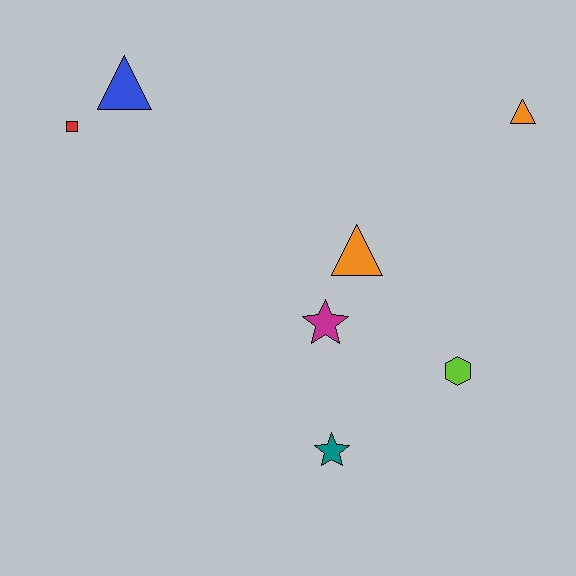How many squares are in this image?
There is 1 square.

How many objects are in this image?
There are 7 objects.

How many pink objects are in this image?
There are no pink objects.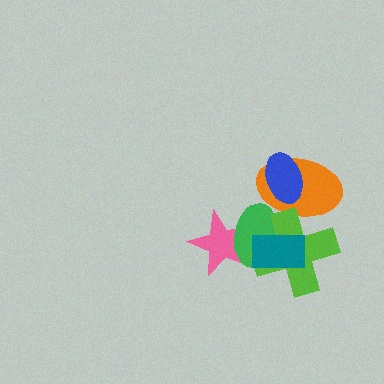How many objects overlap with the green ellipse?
4 objects overlap with the green ellipse.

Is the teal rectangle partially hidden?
No, no other shape covers it.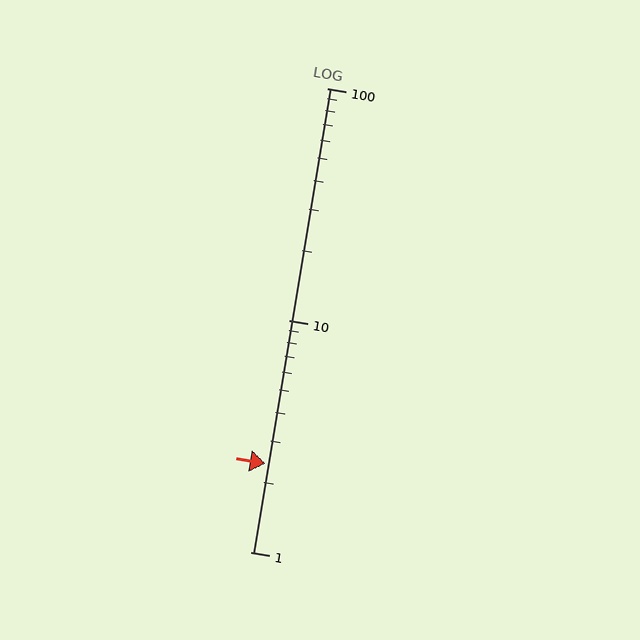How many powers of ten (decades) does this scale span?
The scale spans 2 decades, from 1 to 100.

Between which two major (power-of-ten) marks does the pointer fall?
The pointer is between 1 and 10.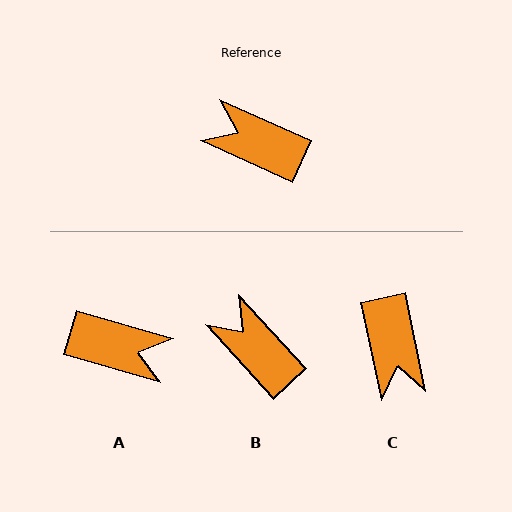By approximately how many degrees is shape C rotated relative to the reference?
Approximately 126 degrees counter-clockwise.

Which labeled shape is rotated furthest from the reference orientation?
A, about 172 degrees away.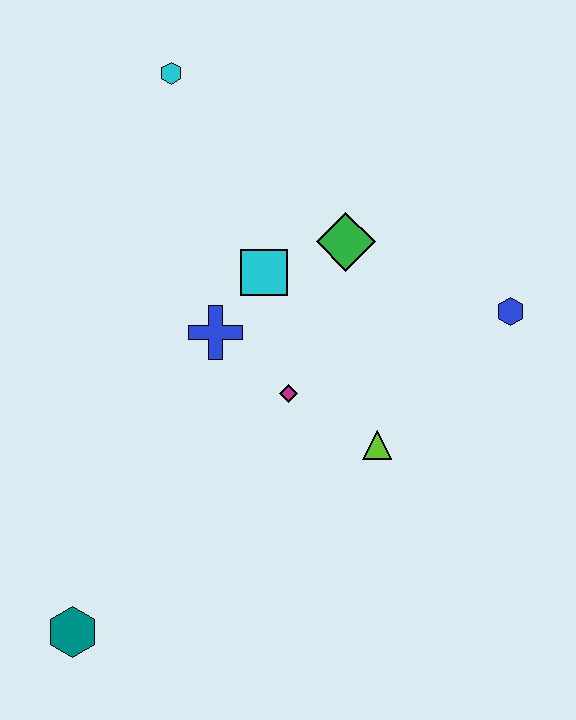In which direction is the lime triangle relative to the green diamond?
The lime triangle is below the green diamond.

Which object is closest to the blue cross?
The cyan square is closest to the blue cross.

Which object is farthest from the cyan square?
The teal hexagon is farthest from the cyan square.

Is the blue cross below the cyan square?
Yes